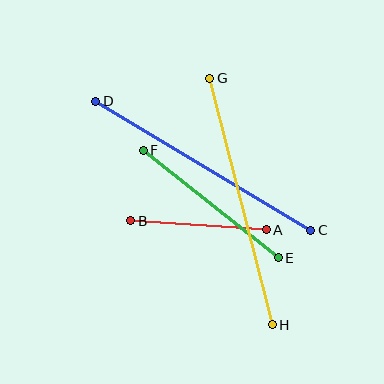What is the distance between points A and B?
The distance is approximately 136 pixels.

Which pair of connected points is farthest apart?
Points G and H are farthest apart.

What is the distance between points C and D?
The distance is approximately 251 pixels.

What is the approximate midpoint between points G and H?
The midpoint is at approximately (241, 202) pixels.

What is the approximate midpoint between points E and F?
The midpoint is at approximately (211, 204) pixels.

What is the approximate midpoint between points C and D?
The midpoint is at approximately (203, 166) pixels.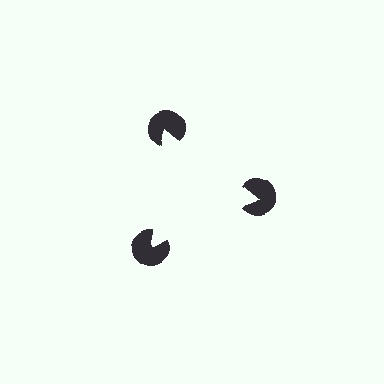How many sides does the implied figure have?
3 sides.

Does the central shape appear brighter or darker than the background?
It typically appears slightly brighter than the background, even though no actual brightness change is drawn.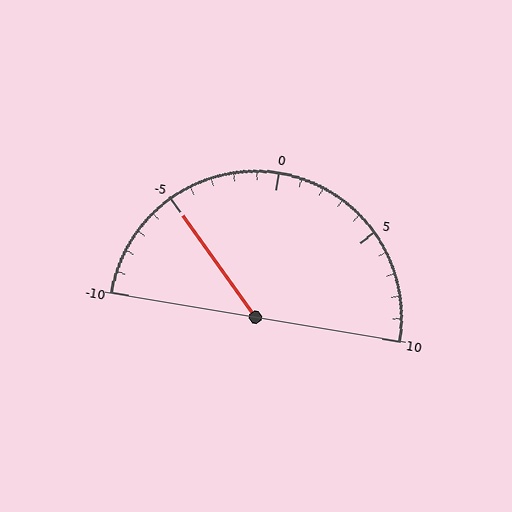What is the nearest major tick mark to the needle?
The nearest major tick mark is -5.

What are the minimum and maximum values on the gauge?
The gauge ranges from -10 to 10.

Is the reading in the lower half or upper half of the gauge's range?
The reading is in the lower half of the range (-10 to 10).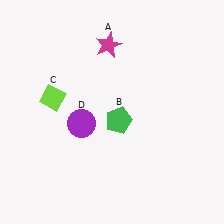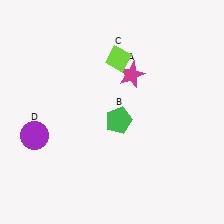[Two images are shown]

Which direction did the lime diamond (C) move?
The lime diamond (C) moved right.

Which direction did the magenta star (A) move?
The magenta star (A) moved down.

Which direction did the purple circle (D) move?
The purple circle (D) moved left.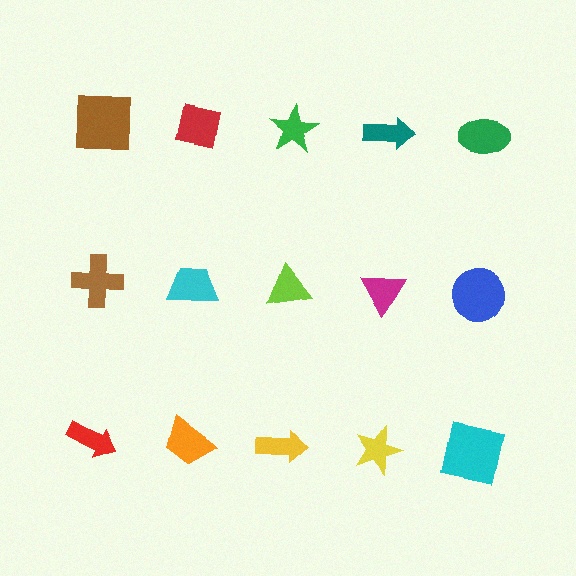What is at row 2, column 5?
A blue circle.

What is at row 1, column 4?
A teal arrow.